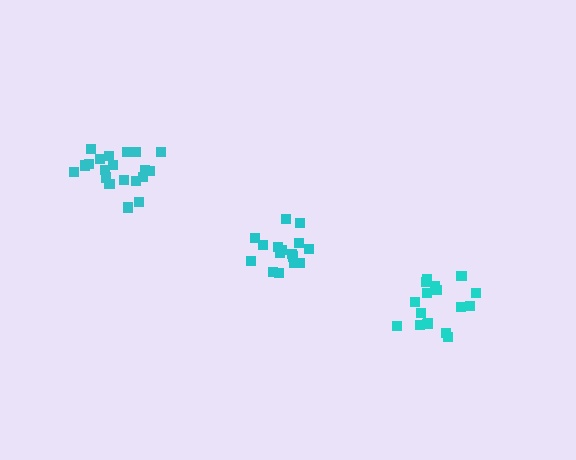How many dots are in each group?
Group 1: 16 dots, Group 2: 17 dots, Group 3: 20 dots (53 total).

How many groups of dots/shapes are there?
There are 3 groups.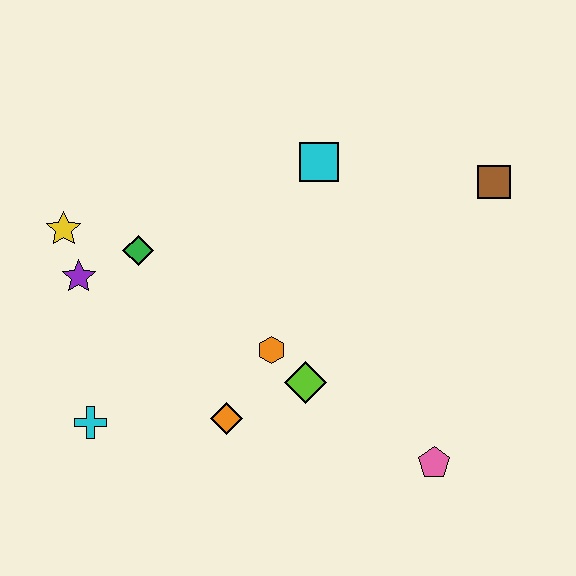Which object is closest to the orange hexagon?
The lime diamond is closest to the orange hexagon.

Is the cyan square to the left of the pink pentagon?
Yes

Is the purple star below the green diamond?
Yes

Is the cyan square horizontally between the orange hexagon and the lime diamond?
No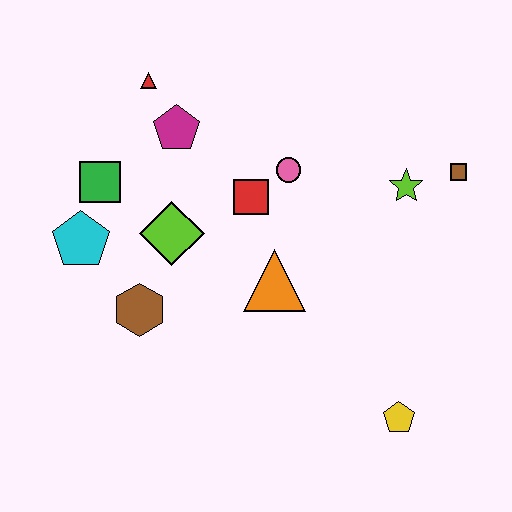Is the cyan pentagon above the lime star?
No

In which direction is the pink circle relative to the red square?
The pink circle is to the right of the red square.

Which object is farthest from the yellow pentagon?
The red triangle is farthest from the yellow pentagon.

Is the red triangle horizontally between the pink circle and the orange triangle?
No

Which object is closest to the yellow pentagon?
The orange triangle is closest to the yellow pentagon.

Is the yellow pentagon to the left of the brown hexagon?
No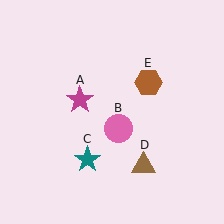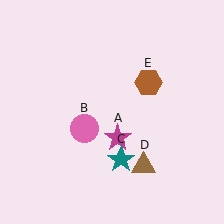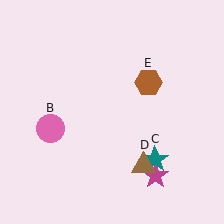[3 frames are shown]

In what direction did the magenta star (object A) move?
The magenta star (object A) moved down and to the right.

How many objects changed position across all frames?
3 objects changed position: magenta star (object A), pink circle (object B), teal star (object C).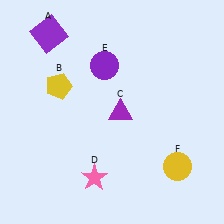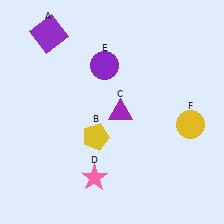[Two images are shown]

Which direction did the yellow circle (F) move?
The yellow circle (F) moved up.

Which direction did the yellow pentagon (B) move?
The yellow pentagon (B) moved down.